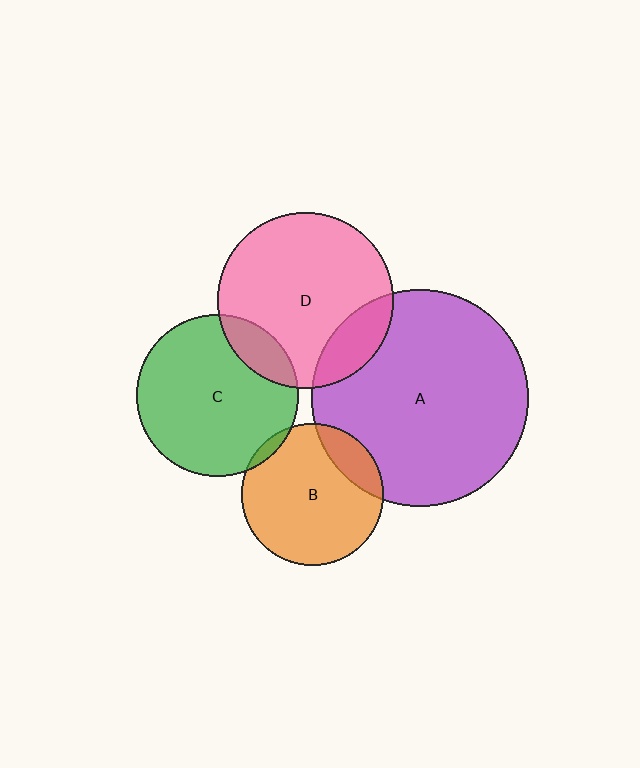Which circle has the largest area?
Circle A (purple).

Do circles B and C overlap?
Yes.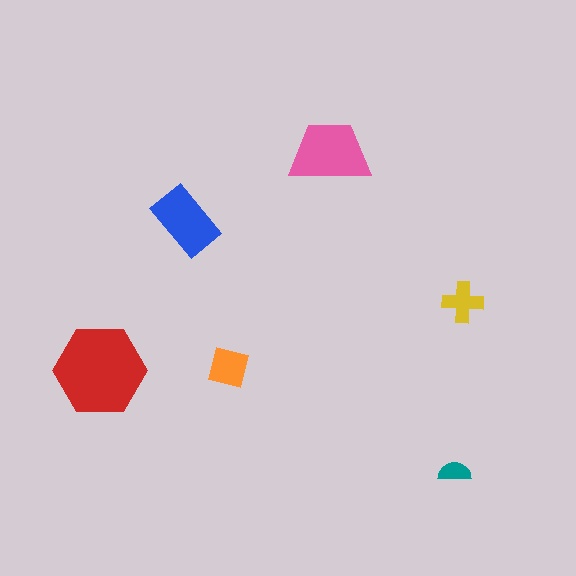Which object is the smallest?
The teal semicircle.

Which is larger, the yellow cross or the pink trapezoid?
The pink trapezoid.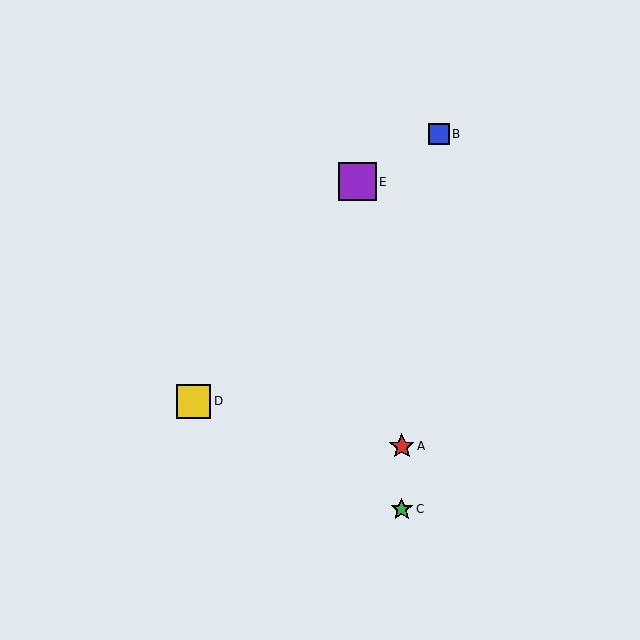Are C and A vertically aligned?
Yes, both are at x≈402.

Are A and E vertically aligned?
No, A is at x≈402 and E is at x≈357.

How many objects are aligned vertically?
2 objects (A, C) are aligned vertically.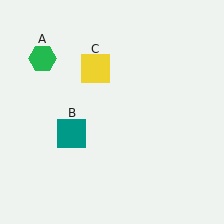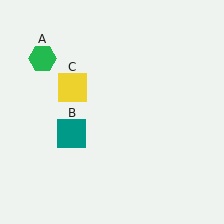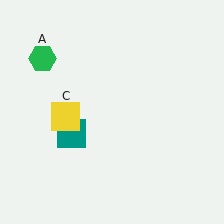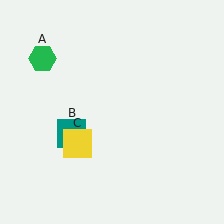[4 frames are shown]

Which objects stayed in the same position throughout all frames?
Green hexagon (object A) and teal square (object B) remained stationary.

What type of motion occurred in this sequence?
The yellow square (object C) rotated counterclockwise around the center of the scene.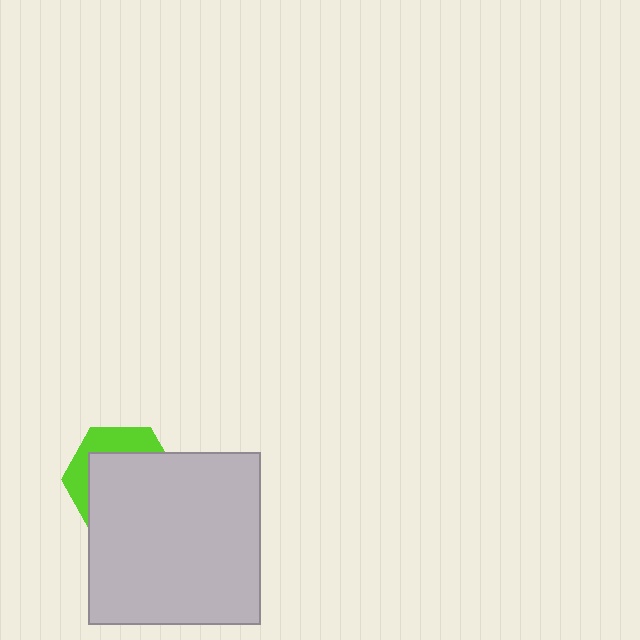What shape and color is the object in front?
The object in front is a light gray square.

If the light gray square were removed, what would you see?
You would see the complete lime hexagon.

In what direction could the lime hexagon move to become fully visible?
The lime hexagon could move toward the upper-left. That would shift it out from behind the light gray square entirely.